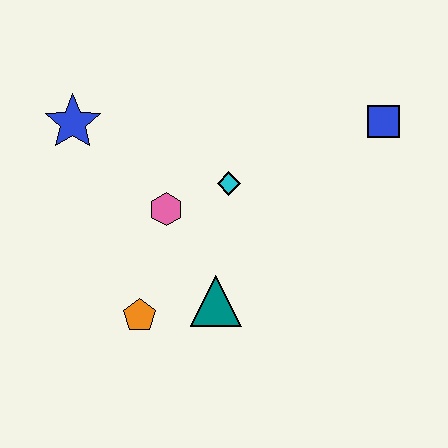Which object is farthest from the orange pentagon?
The blue square is farthest from the orange pentagon.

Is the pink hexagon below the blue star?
Yes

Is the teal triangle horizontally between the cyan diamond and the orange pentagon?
Yes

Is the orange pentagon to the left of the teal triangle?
Yes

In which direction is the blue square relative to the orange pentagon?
The blue square is to the right of the orange pentagon.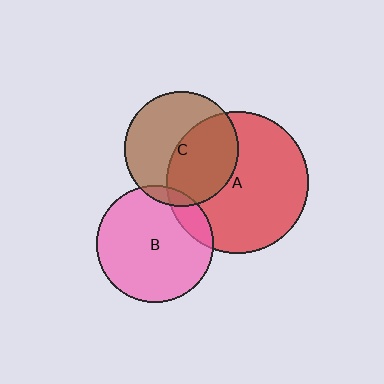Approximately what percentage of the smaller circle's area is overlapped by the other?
Approximately 50%.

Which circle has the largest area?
Circle A (red).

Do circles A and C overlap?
Yes.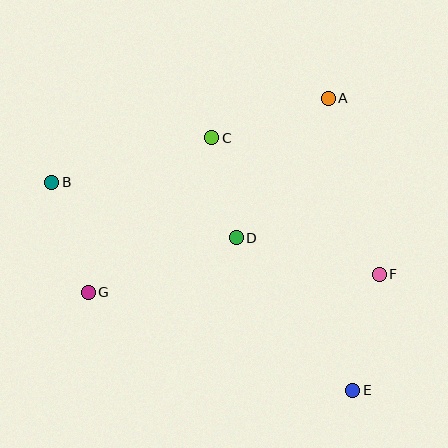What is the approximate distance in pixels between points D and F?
The distance between D and F is approximately 147 pixels.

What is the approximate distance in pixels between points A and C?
The distance between A and C is approximately 123 pixels.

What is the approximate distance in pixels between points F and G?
The distance between F and G is approximately 292 pixels.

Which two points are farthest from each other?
Points B and E are farthest from each other.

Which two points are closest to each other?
Points C and D are closest to each other.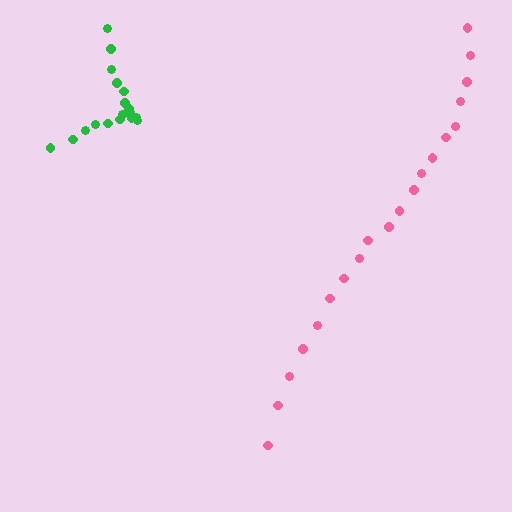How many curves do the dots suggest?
There are 2 distinct paths.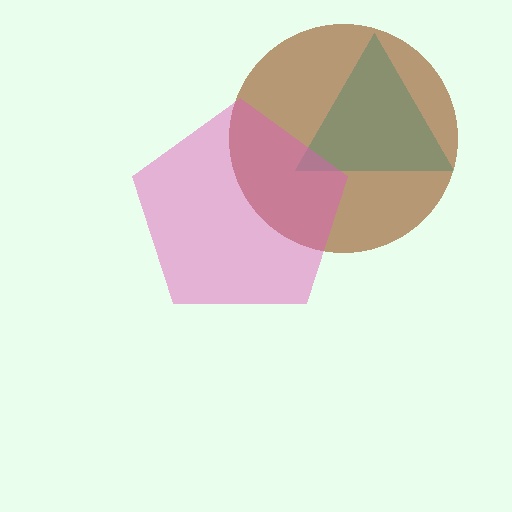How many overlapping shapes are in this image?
There are 3 overlapping shapes in the image.